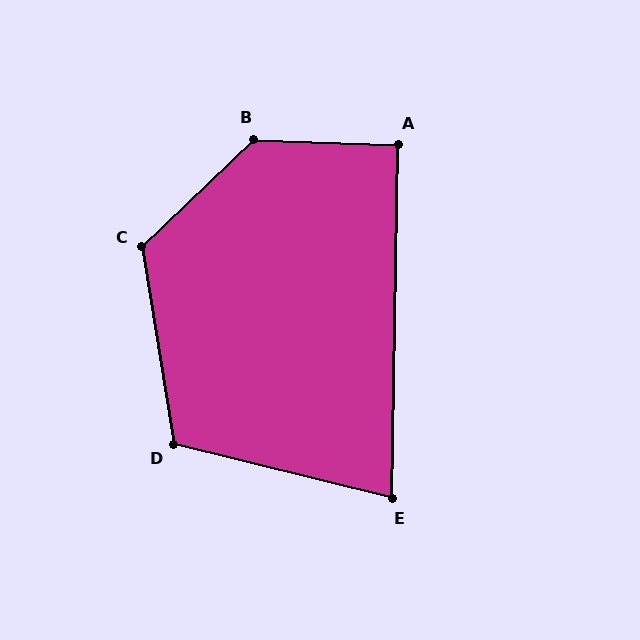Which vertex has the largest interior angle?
B, at approximately 134 degrees.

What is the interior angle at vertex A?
Approximately 91 degrees (approximately right).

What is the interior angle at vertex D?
Approximately 113 degrees (obtuse).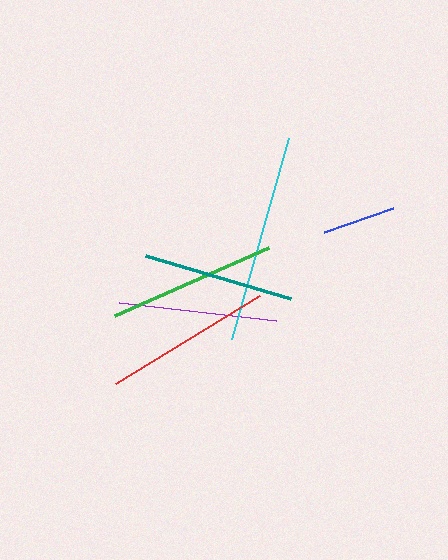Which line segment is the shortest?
The blue line is the shortest at approximately 74 pixels.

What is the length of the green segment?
The green segment is approximately 168 pixels long.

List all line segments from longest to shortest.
From longest to shortest: cyan, red, green, purple, teal, blue.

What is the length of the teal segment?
The teal segment is approximately 152 pixels long.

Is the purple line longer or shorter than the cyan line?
The cyan line is longer than the purple line.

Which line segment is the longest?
The cyan line is the longest at approximately 209 pixels.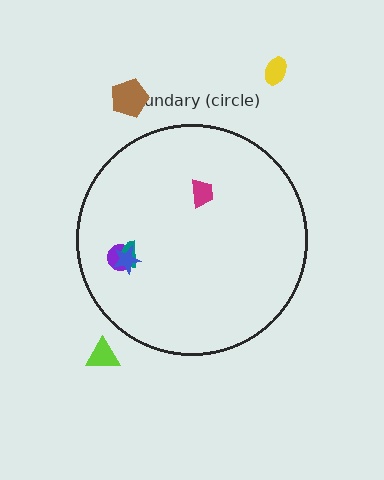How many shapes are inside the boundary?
4 inside, 3 outside.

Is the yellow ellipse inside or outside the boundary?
Outside.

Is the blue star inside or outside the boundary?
Inside.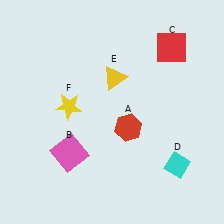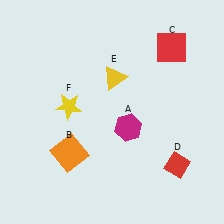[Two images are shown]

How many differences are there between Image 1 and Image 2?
There are 3 differences between the two images.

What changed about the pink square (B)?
In Image 1, B is pink. In Image 2, it changed to orange.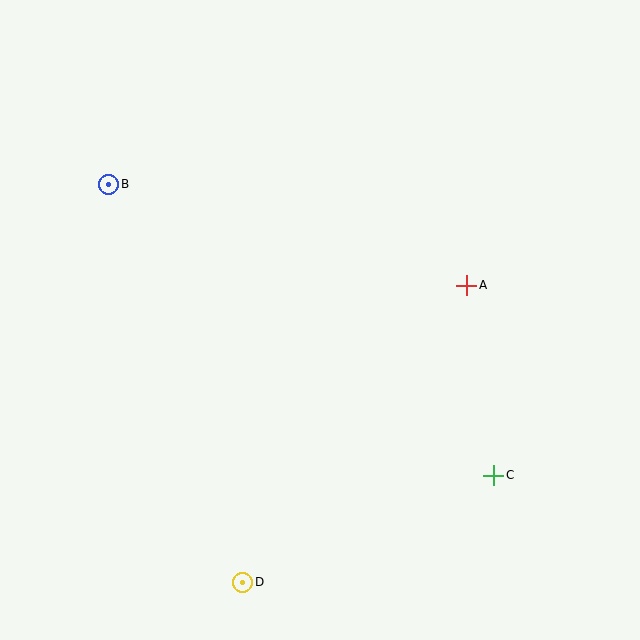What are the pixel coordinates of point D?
Point D is at (243, 582).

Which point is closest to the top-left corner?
Point B is closest to the top-left corner.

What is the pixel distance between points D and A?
The distance between D and A is 372 pixels.